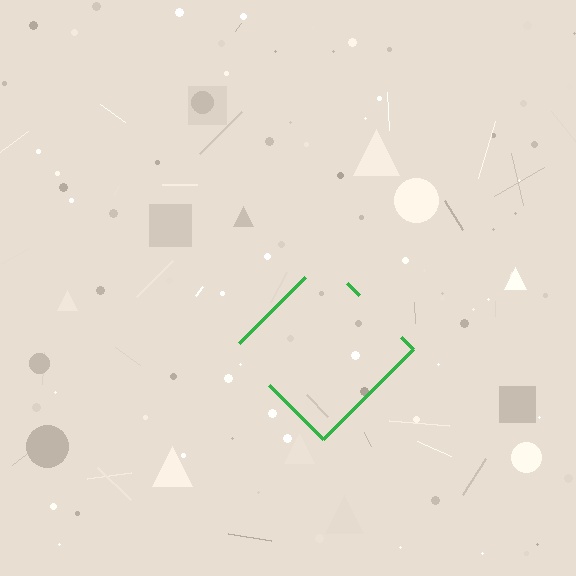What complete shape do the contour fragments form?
The contour fragments form a diamond.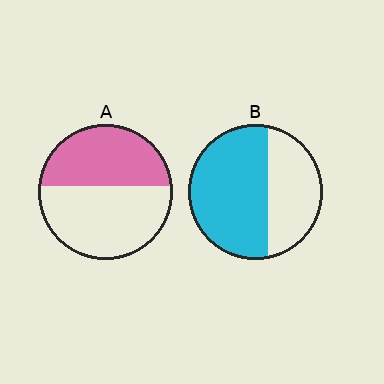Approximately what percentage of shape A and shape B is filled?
A is approximately 45% and B is approximately 60%.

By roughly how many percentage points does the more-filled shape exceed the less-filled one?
By roughly 15 percentage points (B over A).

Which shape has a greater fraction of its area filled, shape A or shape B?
Shape B.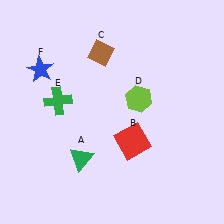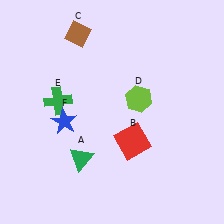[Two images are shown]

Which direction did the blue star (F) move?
The blue star (F) moved down.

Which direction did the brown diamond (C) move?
The brown diamond (C) moved left.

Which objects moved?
The objects that moved are: the brown diamond (C), the blue star (F).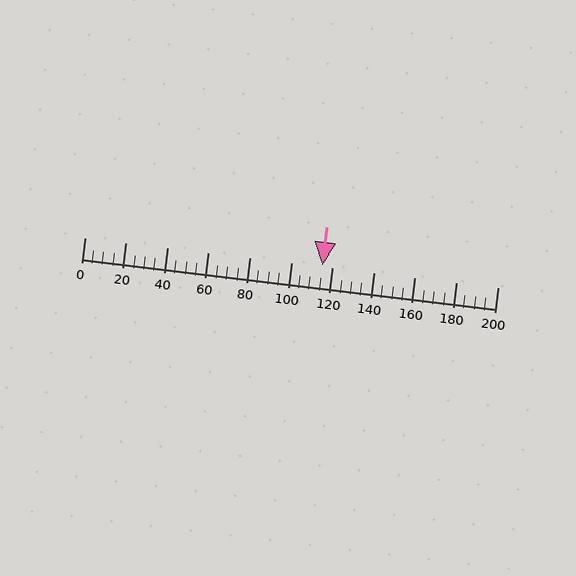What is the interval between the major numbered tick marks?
The major tick marks are spaced 20 units apart.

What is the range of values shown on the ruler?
The ruler shows values from 0 to 200.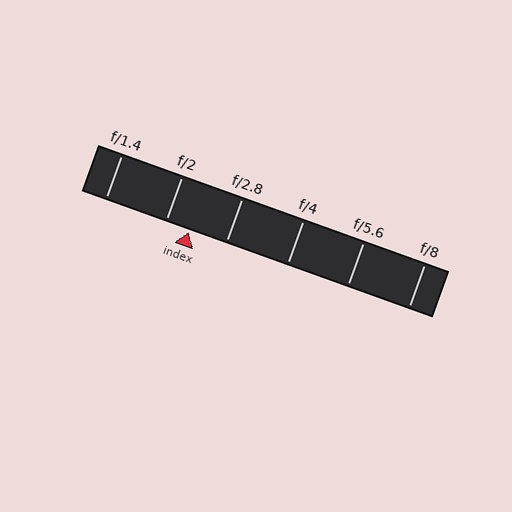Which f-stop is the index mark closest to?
The index mark is closest to f/2.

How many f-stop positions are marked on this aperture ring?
There are 6 f-stop positions marked.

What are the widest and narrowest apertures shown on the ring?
The widest aperture shown is f/1.4 and the narrowest is f/8.